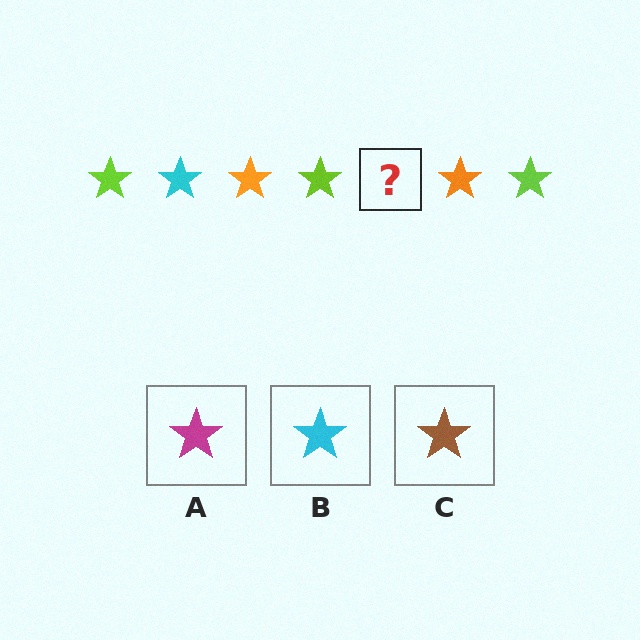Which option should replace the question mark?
Option B.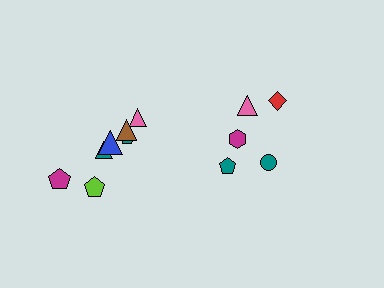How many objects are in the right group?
There are 5 objects.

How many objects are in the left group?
There are 7 objects.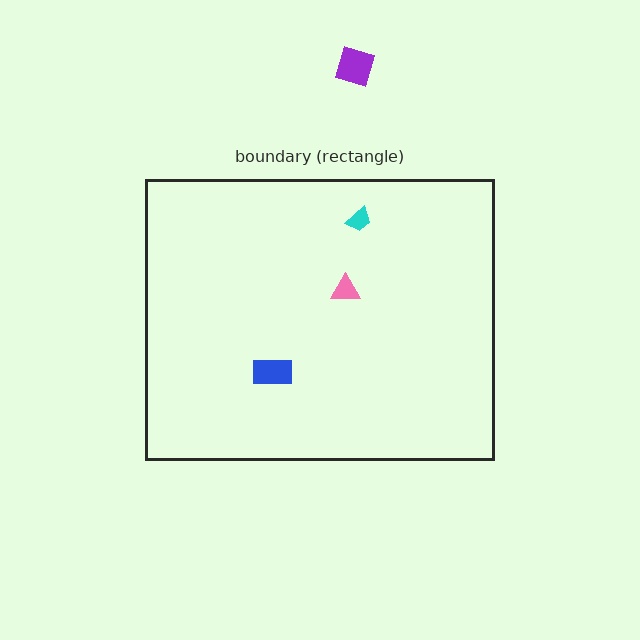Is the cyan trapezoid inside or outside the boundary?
Inside.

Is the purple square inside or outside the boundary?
Outside.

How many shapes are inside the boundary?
3 inside, 1 outside.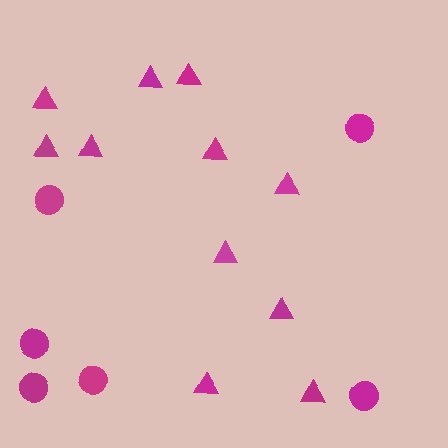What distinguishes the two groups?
There are 2 groups: one group of circles (6) and one group of triangles (11).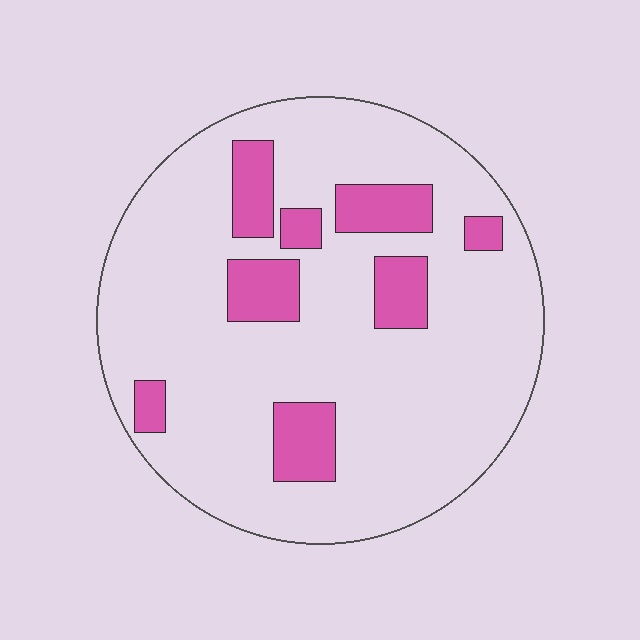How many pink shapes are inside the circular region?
8.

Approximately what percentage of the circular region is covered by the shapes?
Approximately 15%.